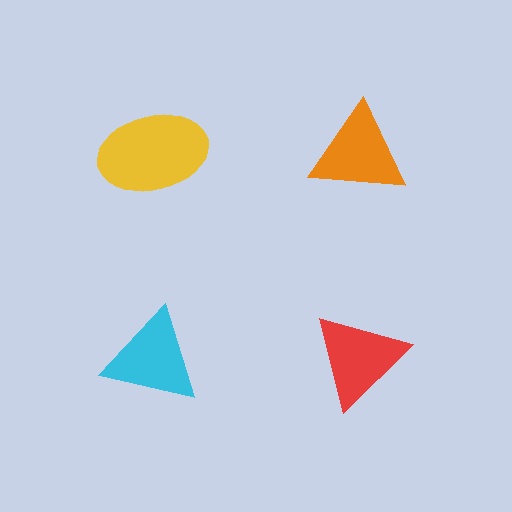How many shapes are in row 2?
2 shapes.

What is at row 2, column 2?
A red triangle.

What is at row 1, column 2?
An orange triangle.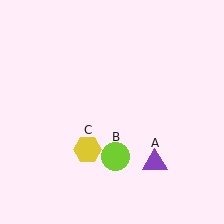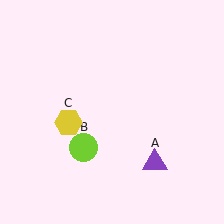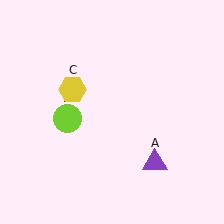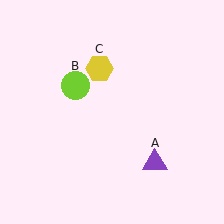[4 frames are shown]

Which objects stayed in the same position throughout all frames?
Purple triangle (object A) remained stationary.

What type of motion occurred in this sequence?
The lime circle (object B), yellow hexagon (object C) rotated clockwise around the center of the scene.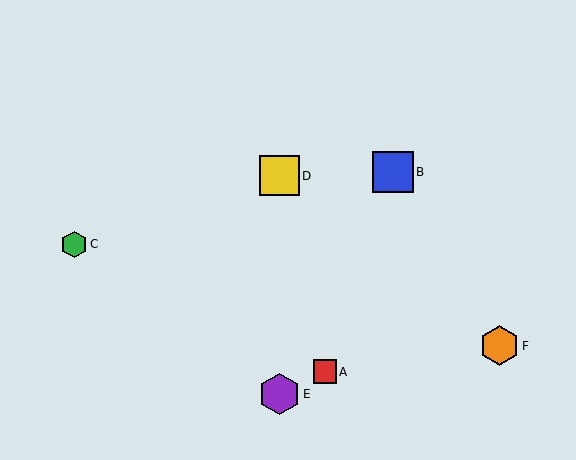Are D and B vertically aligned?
No, D is at x≈280 and B is at x≈393.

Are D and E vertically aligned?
Yes, both are at x≈280.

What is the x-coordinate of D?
Object D is at x≈280.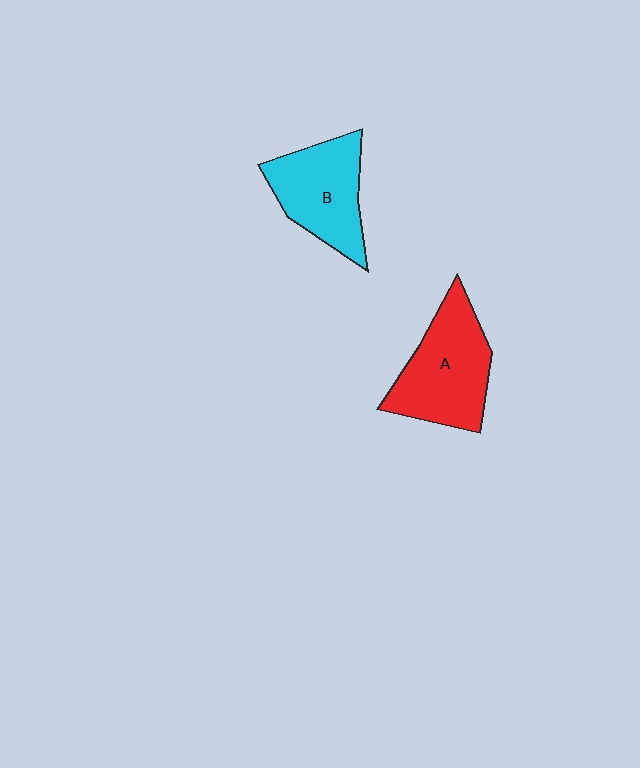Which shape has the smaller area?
Shape B (cyan).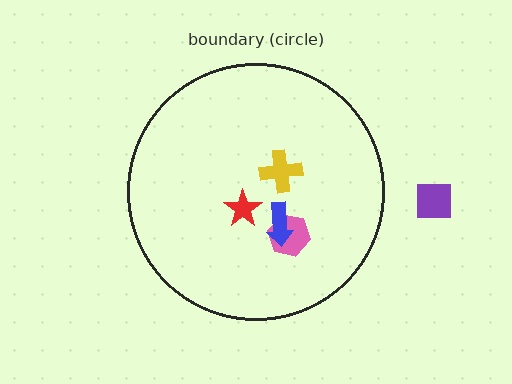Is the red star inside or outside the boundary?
Inside.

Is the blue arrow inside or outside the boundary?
Inside.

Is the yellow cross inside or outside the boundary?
Inside.